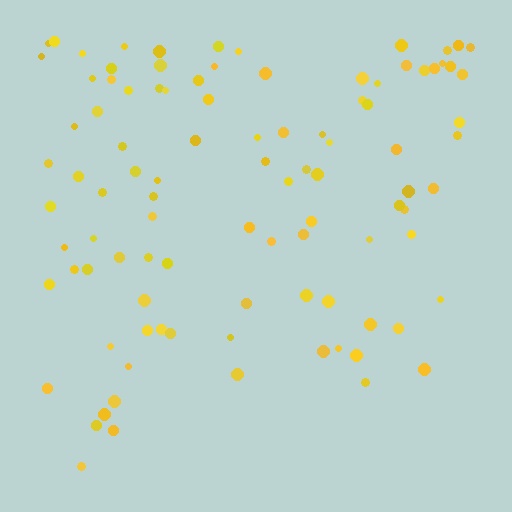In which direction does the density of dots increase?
From bottom to top, with the top side densest.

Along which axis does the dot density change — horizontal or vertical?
Vertical.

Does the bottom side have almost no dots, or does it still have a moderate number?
Still a moderate number, just noticeably fewer than the top.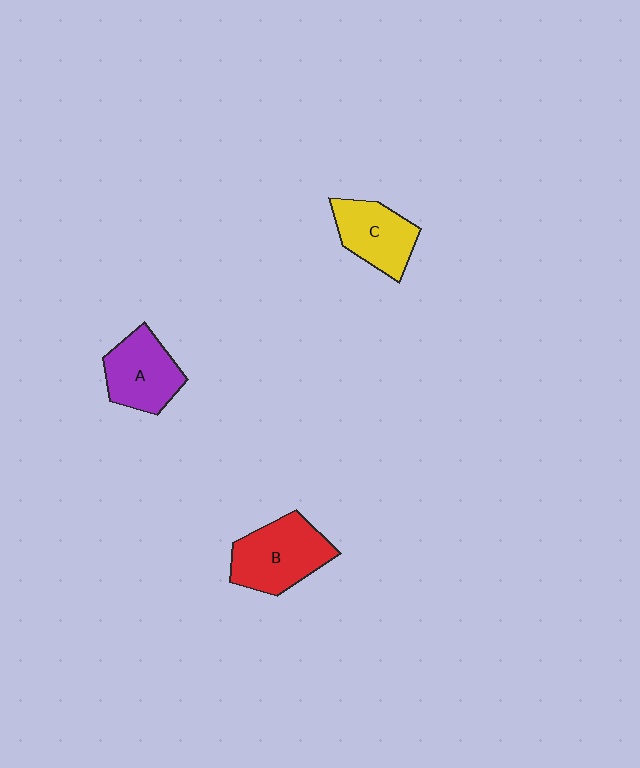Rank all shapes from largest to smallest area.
From largest to smallest: B (red), A (purple), C (yellow).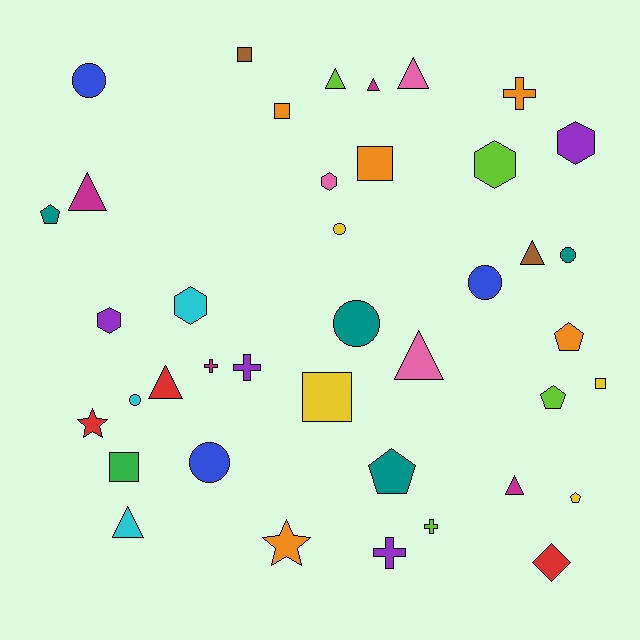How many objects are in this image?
There are 40 objects.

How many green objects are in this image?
There is 1 green object.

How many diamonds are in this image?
There is 1 diamond.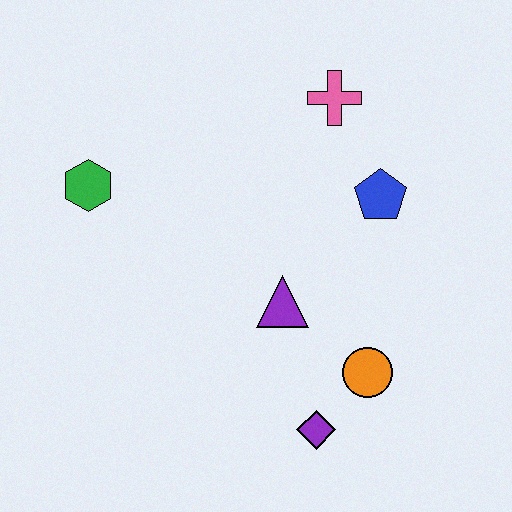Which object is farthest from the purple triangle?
The green hexagon is farthest from the purple triangle.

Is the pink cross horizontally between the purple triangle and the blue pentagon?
Yes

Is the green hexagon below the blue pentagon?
No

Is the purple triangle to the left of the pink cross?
Yes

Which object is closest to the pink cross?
The blue pentagon is closest to the pink cross.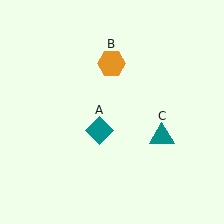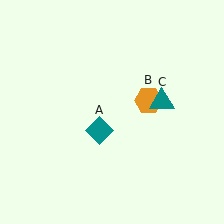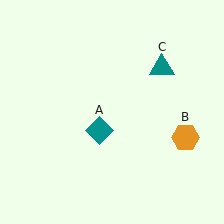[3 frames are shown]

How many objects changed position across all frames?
2 objects changed position: orange hexagon (object B), teal triangle (object C).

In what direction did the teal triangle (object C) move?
The teal triangle (object C) moved up.